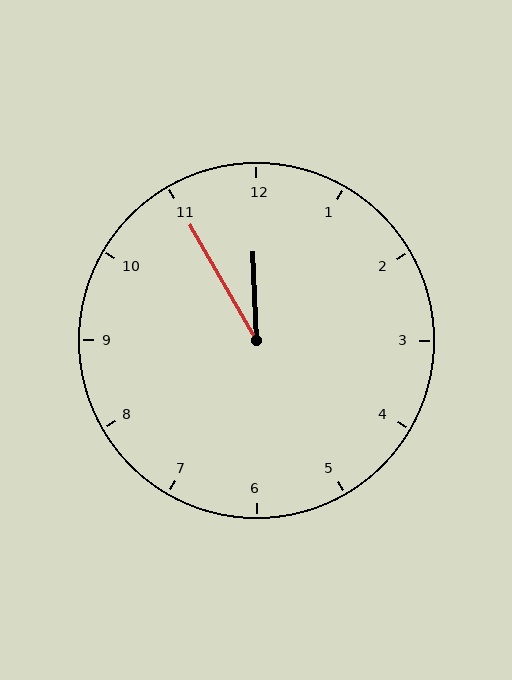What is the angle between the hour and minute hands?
Approximately 28 degrees.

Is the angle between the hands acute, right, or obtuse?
It is acute.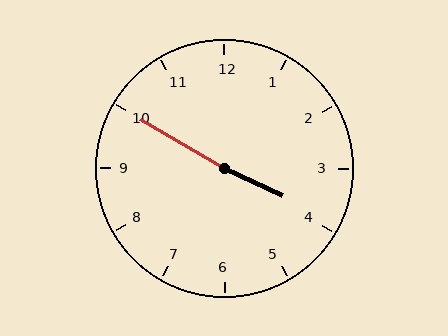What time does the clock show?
3:50.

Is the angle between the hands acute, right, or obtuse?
It is obtuse.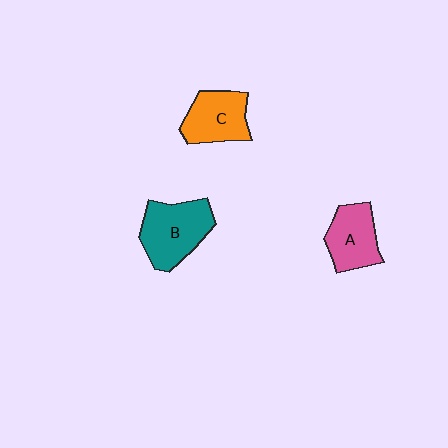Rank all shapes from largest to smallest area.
From largest to smallest: B (teal), C (orange), A (pink).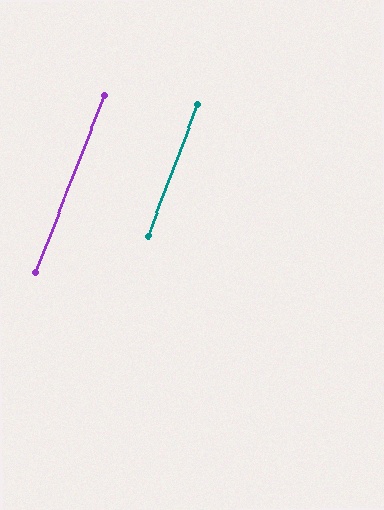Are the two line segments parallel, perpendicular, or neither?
Parallel — their directions differ by only 0.7°.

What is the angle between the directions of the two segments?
Approximately 1 degree.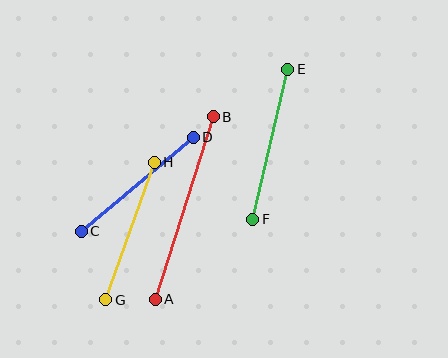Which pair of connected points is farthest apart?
Points A and B are farthest apart.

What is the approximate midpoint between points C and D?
The midpoint is at approximately (137, 184) pixels.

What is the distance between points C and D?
The distance is approximately 146 pixels.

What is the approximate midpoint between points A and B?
The midpoint is at approximately (184, 208) pixels.